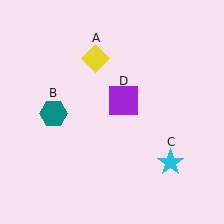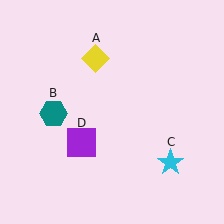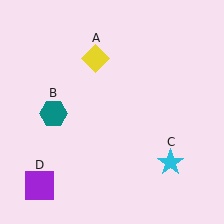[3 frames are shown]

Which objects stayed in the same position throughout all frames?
Yellow diamond (object A) and teal hexagon (object B) and cyan star (object C) remained stationary.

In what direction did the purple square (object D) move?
The purple square (object D) moved down and to the left.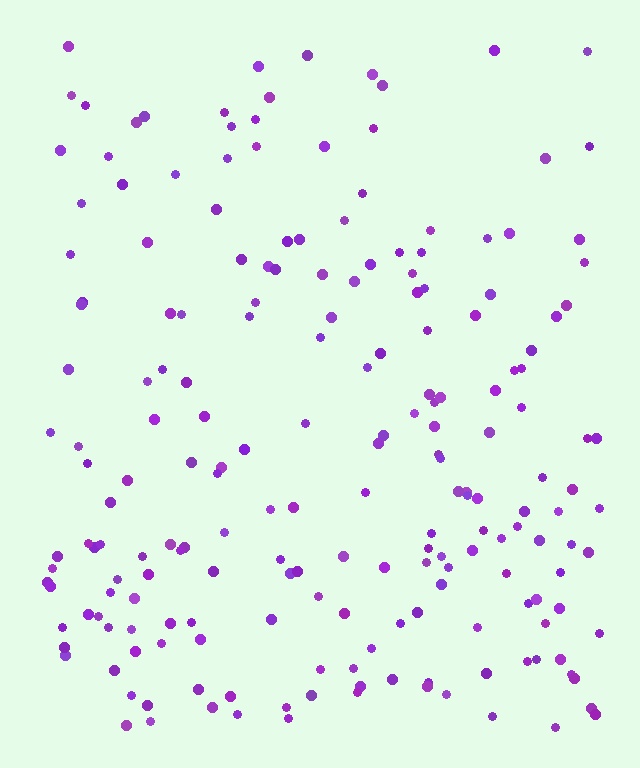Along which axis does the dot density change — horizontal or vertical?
Vertical.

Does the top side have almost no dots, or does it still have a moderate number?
Still a moderate number, just noticeably fewer than the bottom.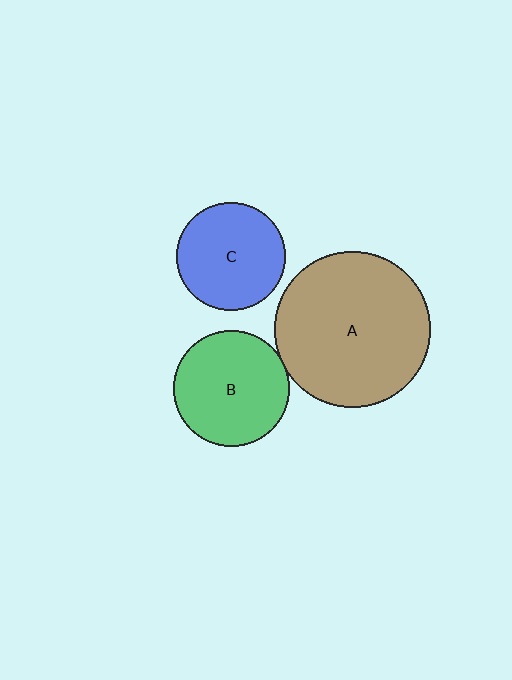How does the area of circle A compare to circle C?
Approximately 2.0 times.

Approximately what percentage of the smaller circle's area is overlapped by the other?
Approximately 5%.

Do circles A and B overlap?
Yes.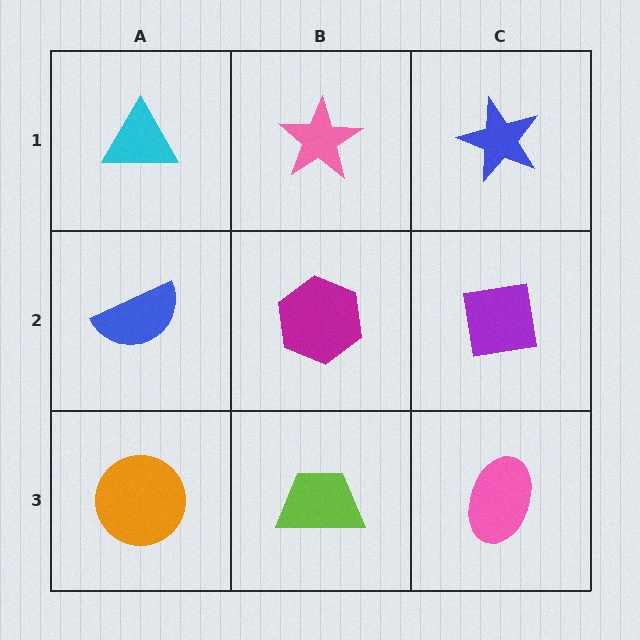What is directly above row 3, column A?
A blue semicircle.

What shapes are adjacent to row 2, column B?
A pink star (row 1, column B), a lime trapezoid (row 3, column B), a blue semicircle (row 2, column A), a purple square (row 2, column C).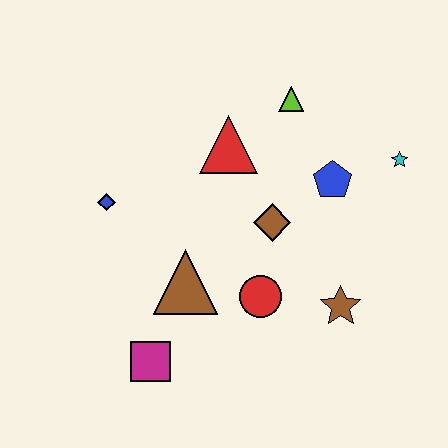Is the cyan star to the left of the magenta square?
No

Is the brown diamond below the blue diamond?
Yes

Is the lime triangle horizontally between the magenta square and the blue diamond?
No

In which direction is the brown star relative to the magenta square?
The brown star is to the right of the magenta square.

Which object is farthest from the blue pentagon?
The magenta square is farthest from the blue pentagon.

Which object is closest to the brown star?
The red circle is closest to the brown star.